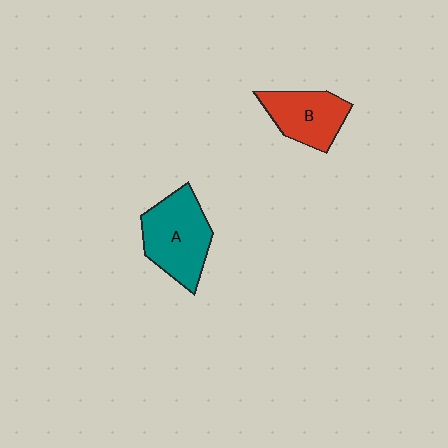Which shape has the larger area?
Shape A (teal).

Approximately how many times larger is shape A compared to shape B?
Approximately 1.3 times.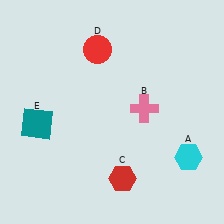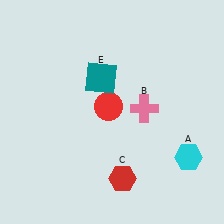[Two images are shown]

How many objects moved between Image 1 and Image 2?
2 objects moved between the two images.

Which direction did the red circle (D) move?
The red circle (D) moved down.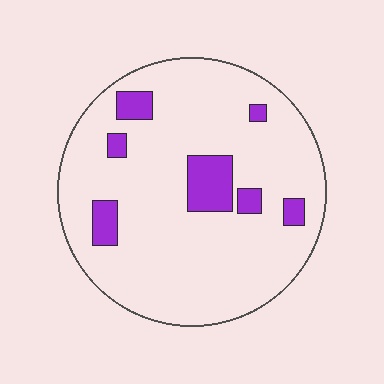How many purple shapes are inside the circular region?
7.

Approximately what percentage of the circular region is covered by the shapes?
Approximately 10%.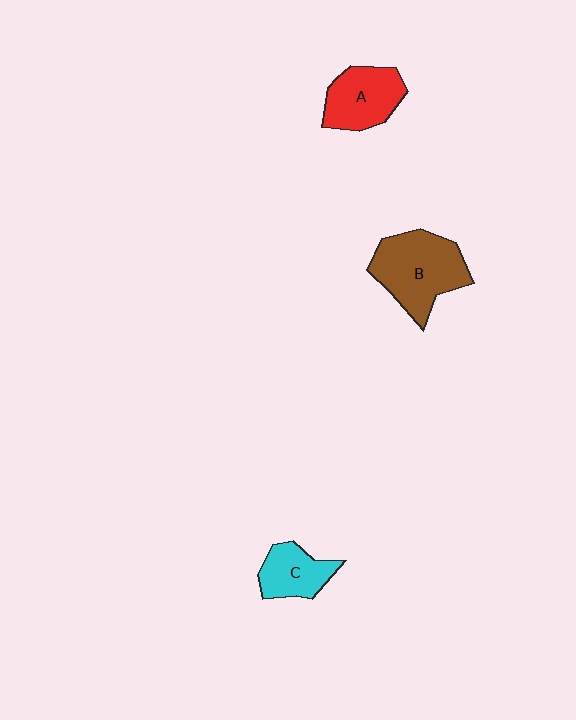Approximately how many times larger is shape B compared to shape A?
Approximately 1.4 times.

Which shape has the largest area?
Shape B (brown).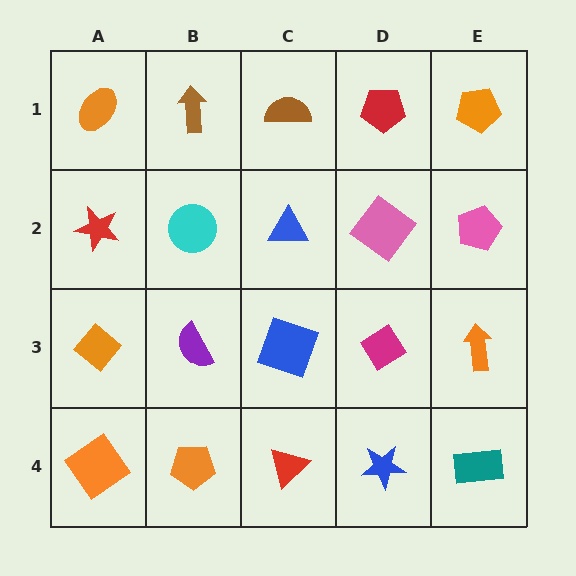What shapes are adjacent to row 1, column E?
A pink pentagon (row 2, column E), a red pentagon (row 1, column D).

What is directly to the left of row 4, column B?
An orange diamond.